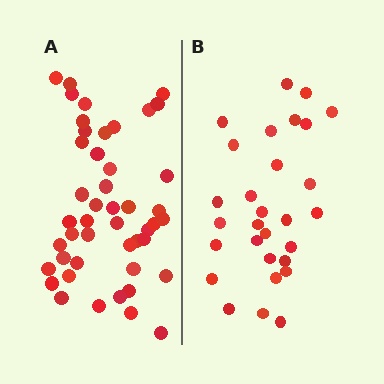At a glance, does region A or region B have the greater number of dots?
Region A (the left region) has more dots.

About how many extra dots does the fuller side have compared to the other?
Region A has approximately 15 more dots than region B.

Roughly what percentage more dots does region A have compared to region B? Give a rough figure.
About 60% more.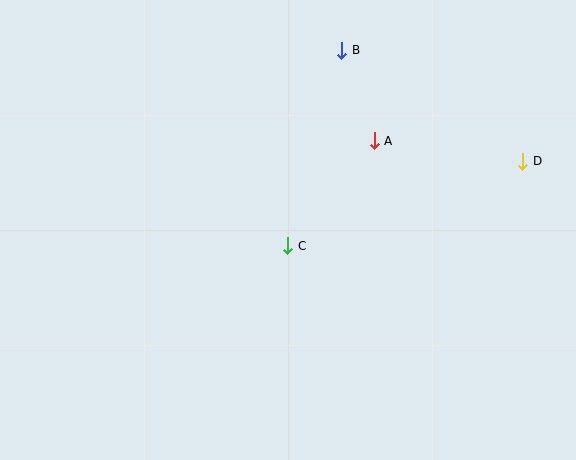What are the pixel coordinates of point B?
Point B is at (342, 50).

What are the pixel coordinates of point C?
Point C is at (288, 246).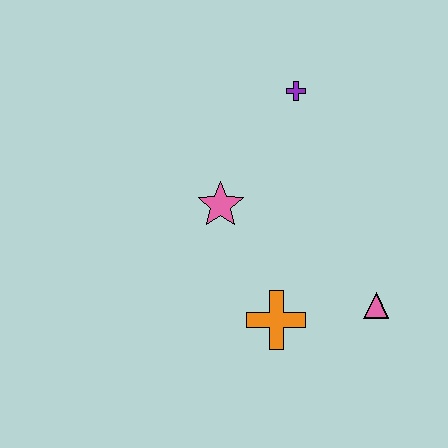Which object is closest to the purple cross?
The pink star is closest to the purple cross.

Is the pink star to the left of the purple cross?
Yes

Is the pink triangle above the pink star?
No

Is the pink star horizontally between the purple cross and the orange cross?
No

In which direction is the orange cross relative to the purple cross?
The orange cross is below the purple cross.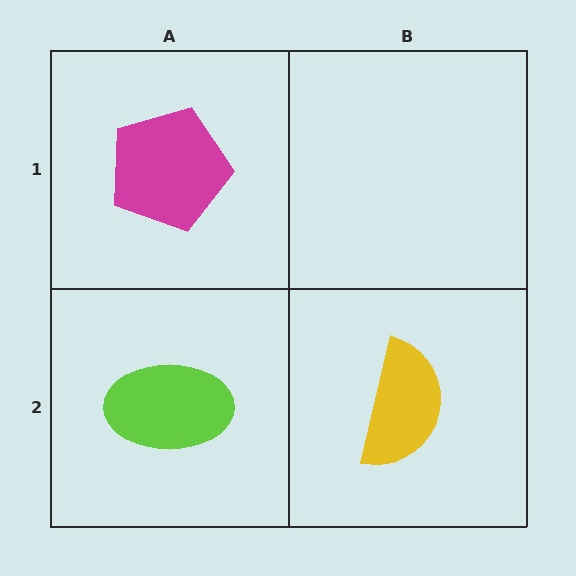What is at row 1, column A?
A magenta pentagon.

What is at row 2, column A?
A lime ellipse.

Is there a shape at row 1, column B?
No, that cell is empty.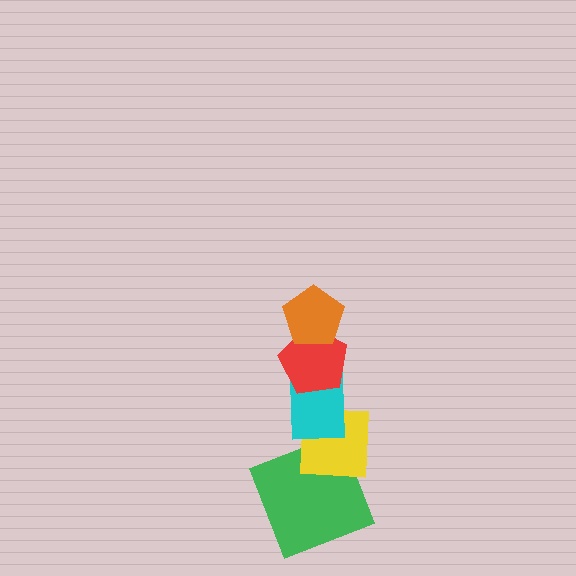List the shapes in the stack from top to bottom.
From top to bottom: the orange pentagon, the red pentagon, the cyan rectangle, the yellow square, the green square.